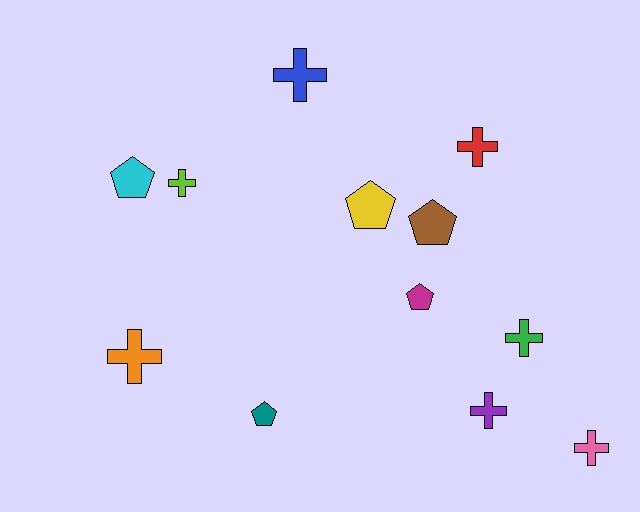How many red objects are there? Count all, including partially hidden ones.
There is 1 red object.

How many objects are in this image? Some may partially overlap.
There are 12 objects.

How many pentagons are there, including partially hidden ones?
There are 5 pentagons.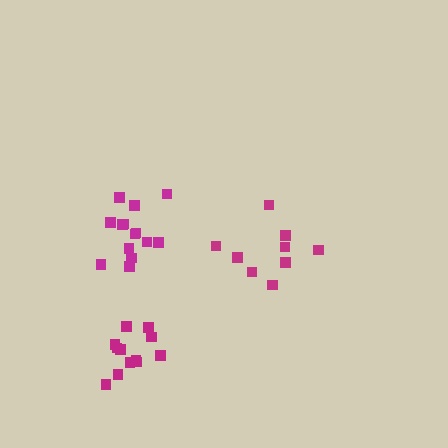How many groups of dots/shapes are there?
There are 3 groups.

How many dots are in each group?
Group 1: 12 dots, Group 2: 14 dots, Group 3: 9 dots (35 total).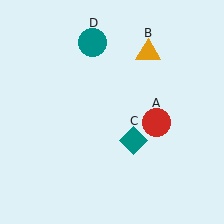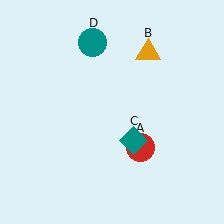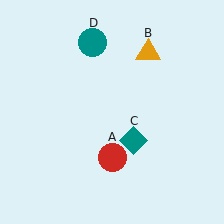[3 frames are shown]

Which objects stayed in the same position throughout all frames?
Orange triangle (object B) and teal diamond (object C) and teal circle (object D) remained stationary.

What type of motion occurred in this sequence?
The red circle (object A) rotated clockwise around the center of the scene.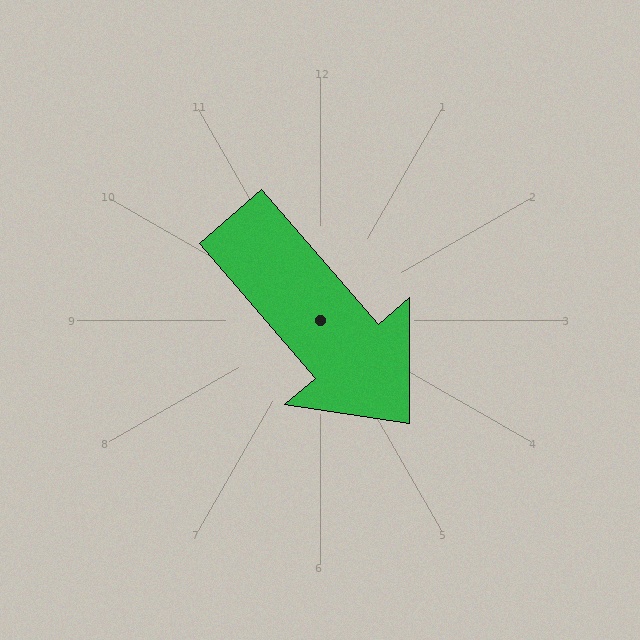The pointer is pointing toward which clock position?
Roughly 5 o'clock.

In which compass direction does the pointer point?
Southeast.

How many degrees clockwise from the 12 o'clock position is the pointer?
Approximately 139 degrees.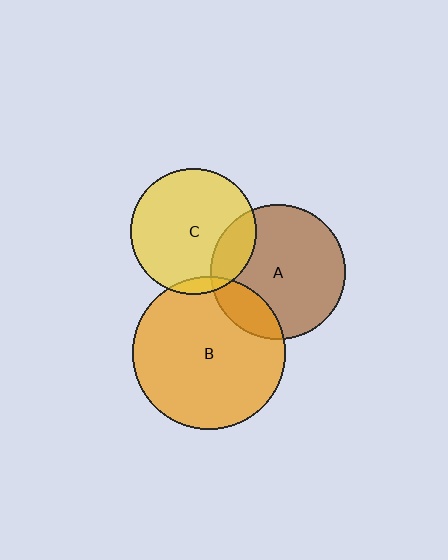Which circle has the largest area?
Circle B (orange).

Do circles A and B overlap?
Yes.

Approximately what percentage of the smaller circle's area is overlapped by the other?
Approximately 20%.